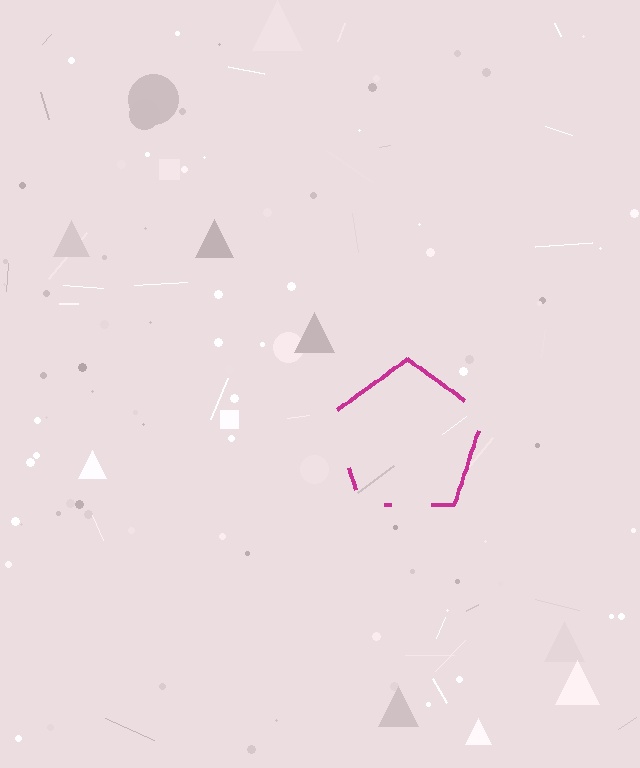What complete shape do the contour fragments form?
The contour fragments form a pentagon.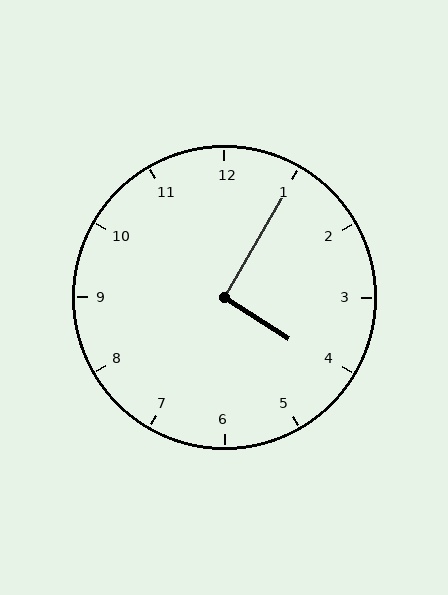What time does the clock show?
4:05.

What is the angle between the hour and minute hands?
Approximately 92 degrees.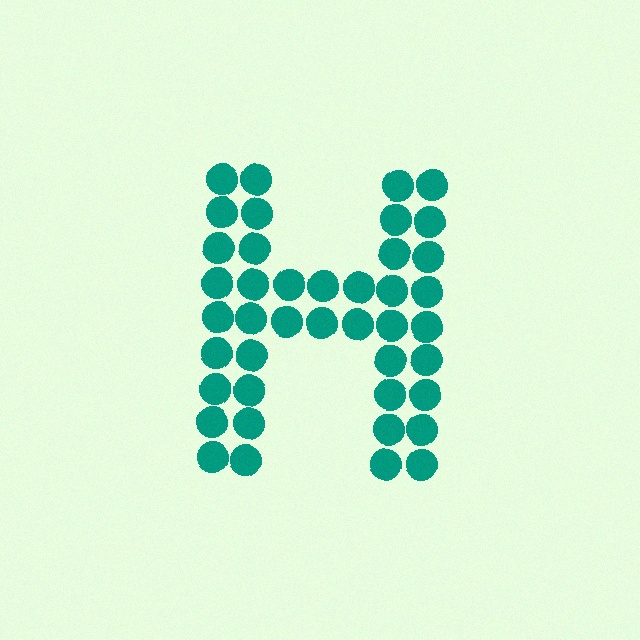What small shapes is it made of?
It is made of small circles.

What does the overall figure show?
The overall figure shows the letter H.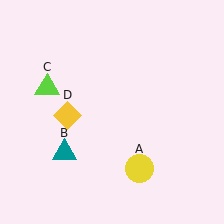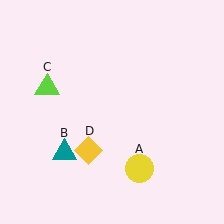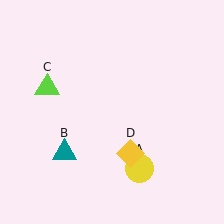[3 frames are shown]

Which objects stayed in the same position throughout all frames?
Yellow circle (object A) and teal triangle (object B) and lime triangle (object C) remained stationary.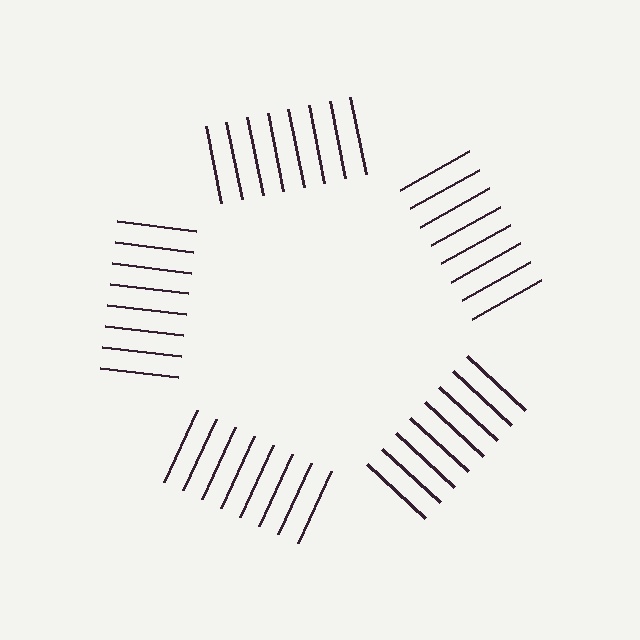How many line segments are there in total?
40 — 8 along each of the 5 edges.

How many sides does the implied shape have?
5 sides — the line-ends trace a pentagon.